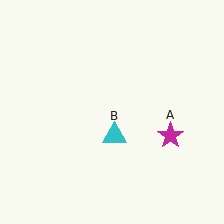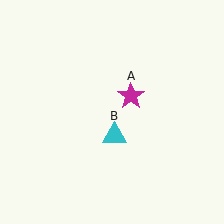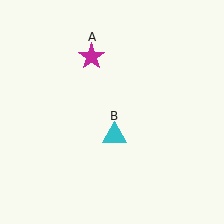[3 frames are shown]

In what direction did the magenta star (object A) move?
The magenta star (object A) moved up and to the left.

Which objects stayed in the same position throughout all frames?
Cyan triangle (object B) remained stationary.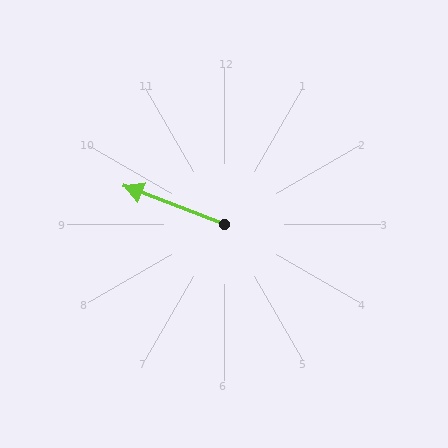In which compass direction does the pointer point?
West.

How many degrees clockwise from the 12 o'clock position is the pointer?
Approximately 291 degrees.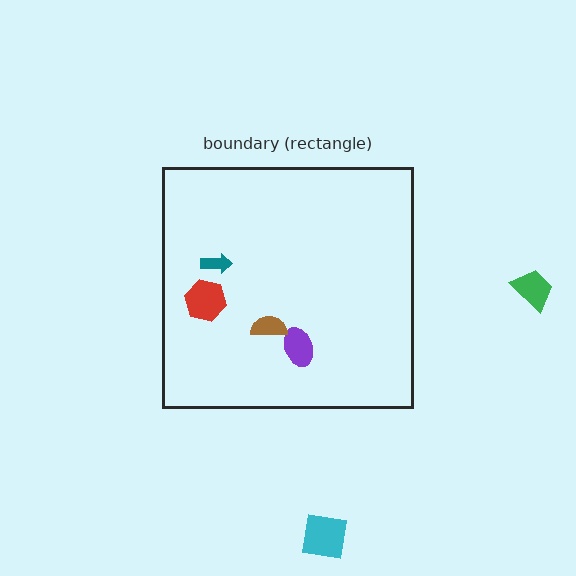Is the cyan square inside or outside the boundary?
Outside.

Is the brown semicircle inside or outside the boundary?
Inside.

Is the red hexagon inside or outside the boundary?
Inside.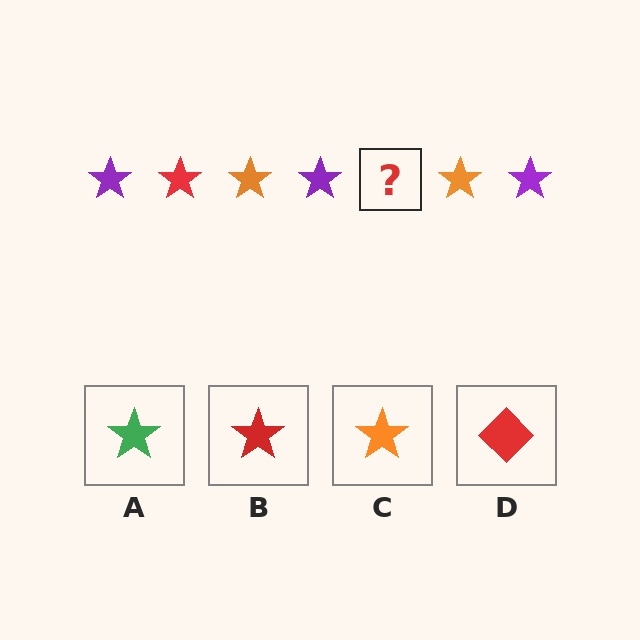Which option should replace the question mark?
Option B.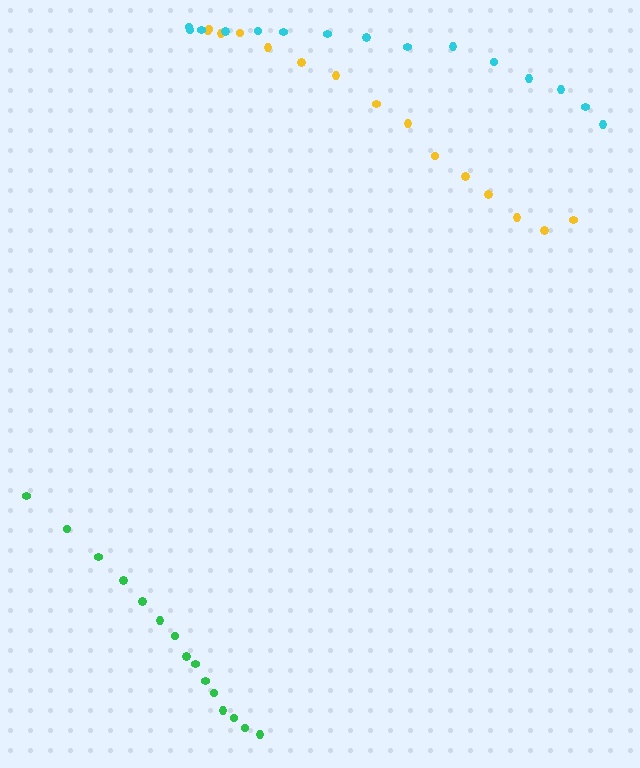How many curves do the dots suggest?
There are 3 distinct paths.